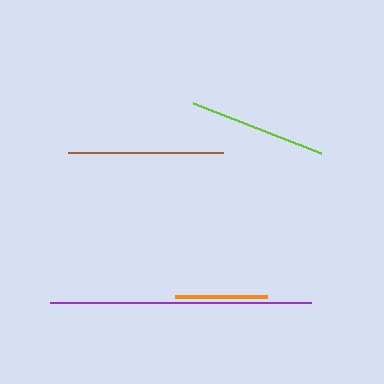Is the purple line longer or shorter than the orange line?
The purple line is longer than the orange line.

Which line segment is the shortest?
The orange line is the shortest at approximately 92 pixels.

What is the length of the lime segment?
The lime segment is approximately 137 pixels long.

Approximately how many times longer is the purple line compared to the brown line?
The purple line is approximately 1.7 times the length of the brown line.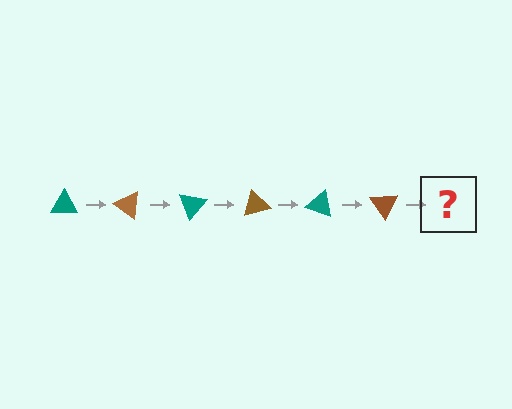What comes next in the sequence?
The next element should be a teal triangle, rotated 210 degrees from the start.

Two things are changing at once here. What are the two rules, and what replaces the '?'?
The two rules are that it rotates 35 degrees each step and the color cycles through teal and brown. The '?' should be a teal triangle, rotated 210 degrees from the start.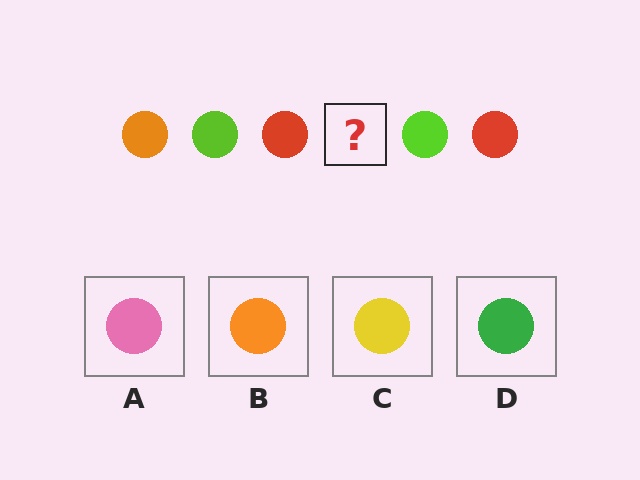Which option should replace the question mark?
Option B.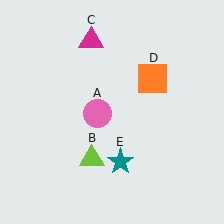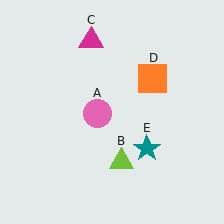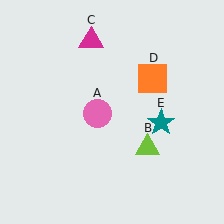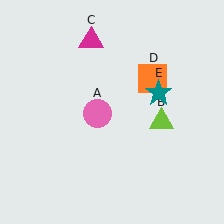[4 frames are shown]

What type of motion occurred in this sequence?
The lime triangle (object B), teal star (object E) rotated counterclockwise around the center of the scene.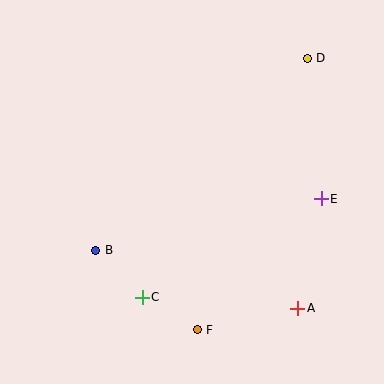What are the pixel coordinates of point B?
Point B is at (96, 250).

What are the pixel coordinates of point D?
Point D is at (307, 58).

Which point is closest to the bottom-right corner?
Point A is closest to the bottom-right corner.